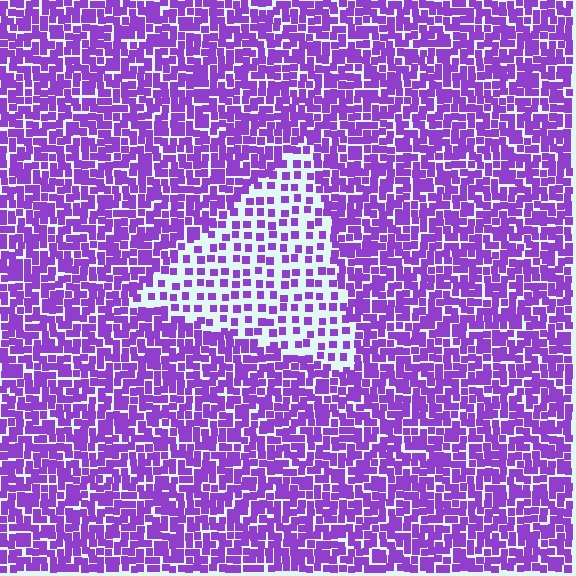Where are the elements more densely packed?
The elements are more densely packed outside the triangle boundary.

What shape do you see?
I see a triangle.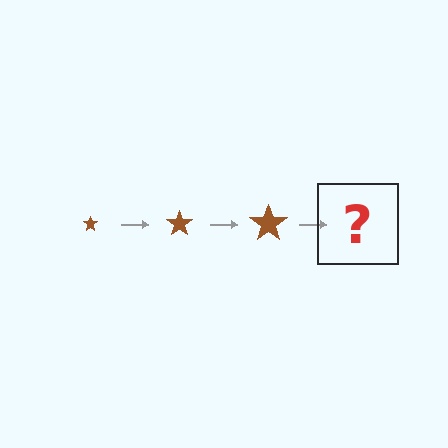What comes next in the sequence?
The next element should be a brown star, larger than the previous one.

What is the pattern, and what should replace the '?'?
The pattern is that the star gets progressively larger each step. The '?' should be a brown star, larger than the previous one.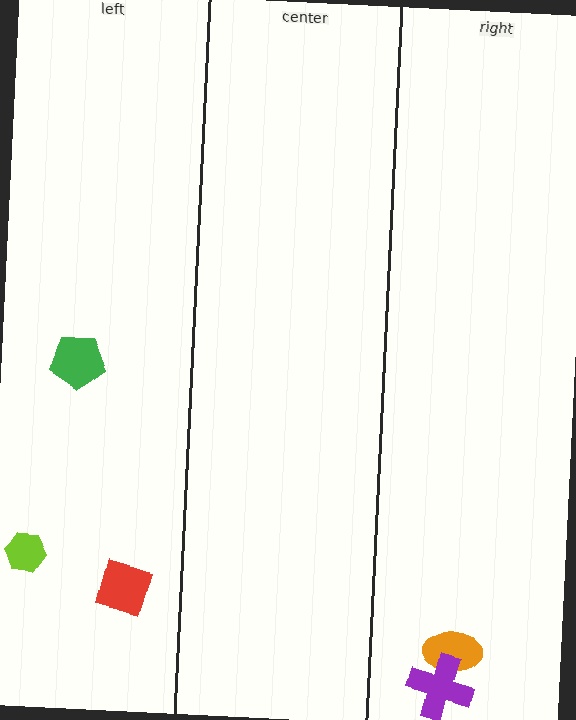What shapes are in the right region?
The orange ellipse, the purple cross.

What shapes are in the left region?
The red diamond, the green pentagon, the lime hexagon.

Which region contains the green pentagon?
The left region.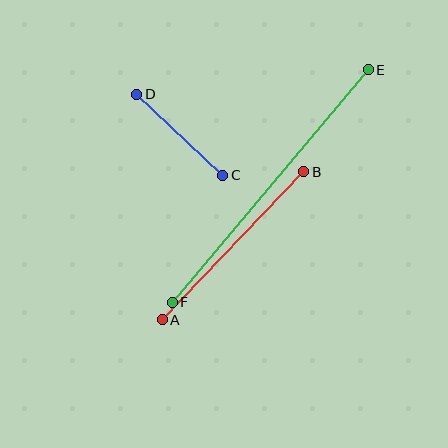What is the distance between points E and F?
The distance is approximately 304 pixels.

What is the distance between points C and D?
The distance is approximately 118 pixels.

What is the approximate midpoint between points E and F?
The midpoint is at approximately (270, 186) pixels.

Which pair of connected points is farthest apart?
Points E and F are farthest apart.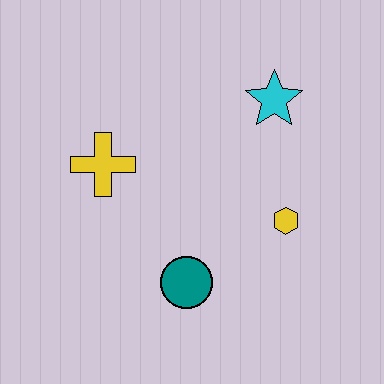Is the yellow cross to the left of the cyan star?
Yes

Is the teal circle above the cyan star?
No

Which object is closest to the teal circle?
The yellow hexagon is closest to the teal circle.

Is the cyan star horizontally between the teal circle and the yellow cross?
No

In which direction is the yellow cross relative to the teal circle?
The yellow cross is above the teal circle.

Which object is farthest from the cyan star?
The teal circle is farthest from the cyan star.